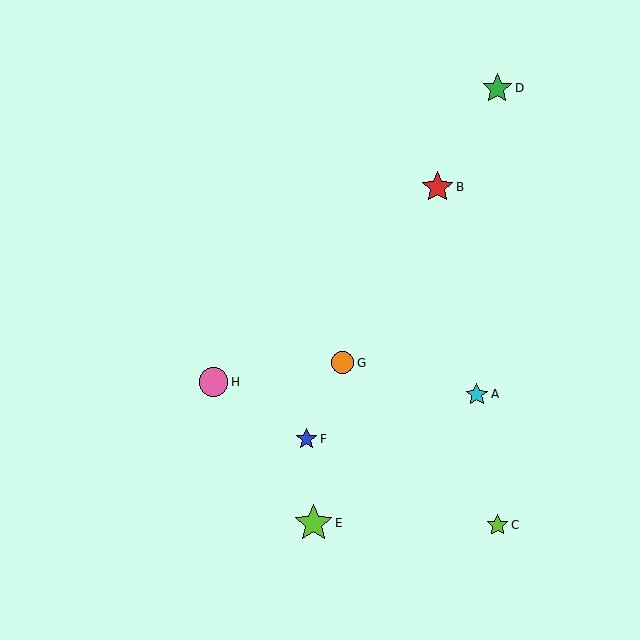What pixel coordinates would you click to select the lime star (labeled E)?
Click at (314, 523) to select the lime star E.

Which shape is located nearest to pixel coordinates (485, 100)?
The green star (labeled D) at (497, 88) is nearest to that location.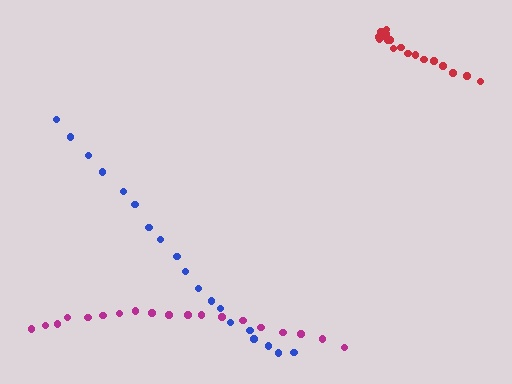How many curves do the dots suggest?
There are 3 distinct paths.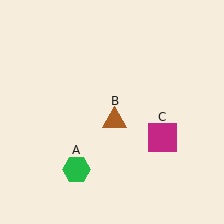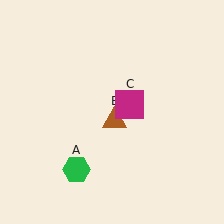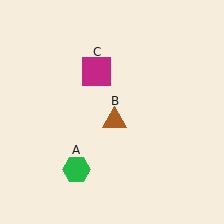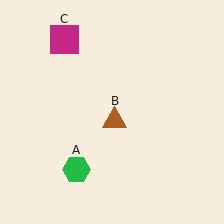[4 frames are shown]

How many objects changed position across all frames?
1 object changed position: magenta square (object C).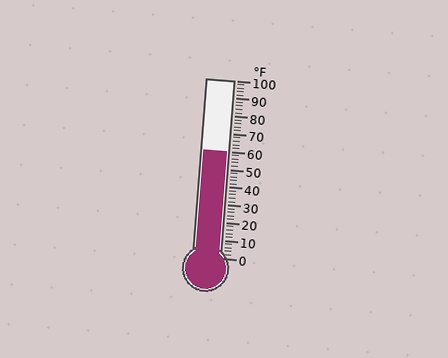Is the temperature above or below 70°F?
The temperature is below 70°F.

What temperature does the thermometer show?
The thermometer shows approximately 60°F.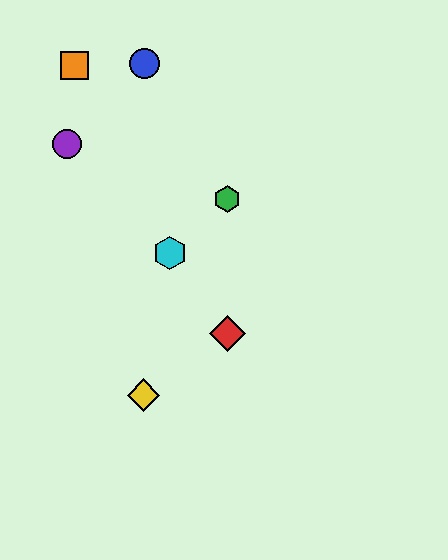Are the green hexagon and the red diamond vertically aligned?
Yes, both are at x≈227.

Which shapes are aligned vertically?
The red diamond, the green hexagon are aligned vertically.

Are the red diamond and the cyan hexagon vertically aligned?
No, the red diamond is at x≈227 and the cyan hexagon is at x≈170.